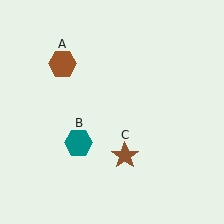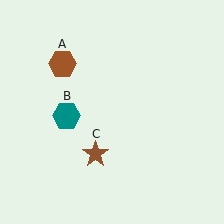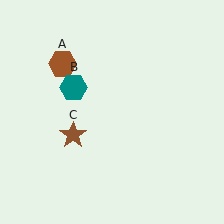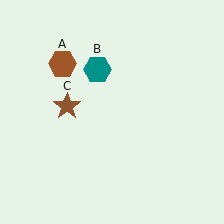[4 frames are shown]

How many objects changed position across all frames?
2 objects changed position: teal hexagon (object B), brown star (object C).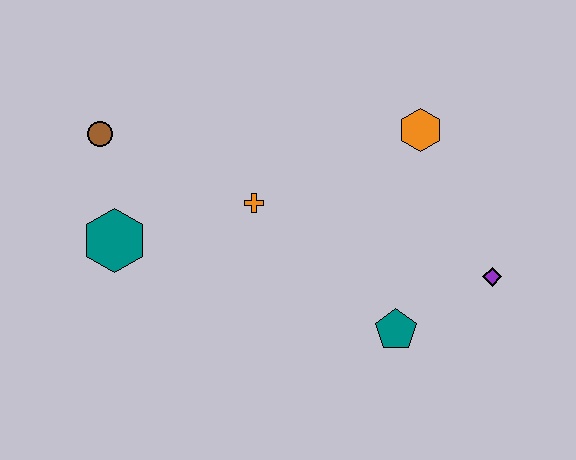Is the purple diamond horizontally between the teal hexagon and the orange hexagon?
No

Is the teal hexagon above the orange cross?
No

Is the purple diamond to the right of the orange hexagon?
Yes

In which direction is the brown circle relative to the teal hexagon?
The brown circle is above the teal hexagon.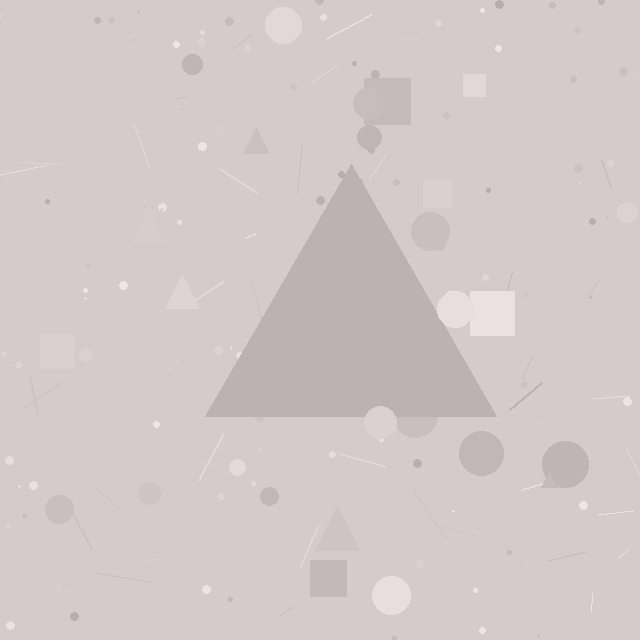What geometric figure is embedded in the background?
A triangle is embedded in the background.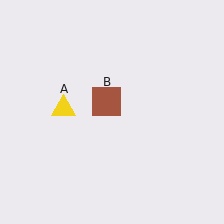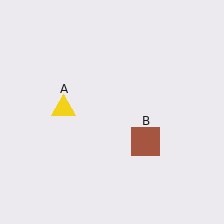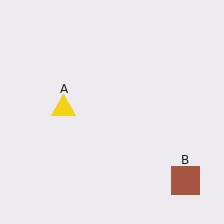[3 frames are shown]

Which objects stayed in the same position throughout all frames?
Yellow triangle (object A) remained stationary.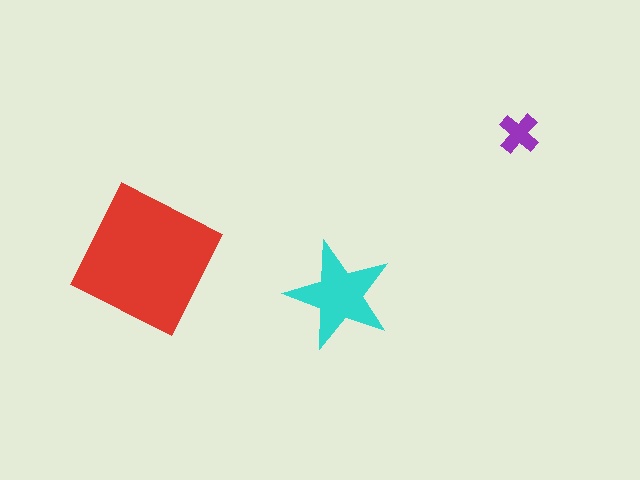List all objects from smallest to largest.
The purple cross, the cyan star, the red square.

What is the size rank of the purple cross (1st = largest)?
3rd.